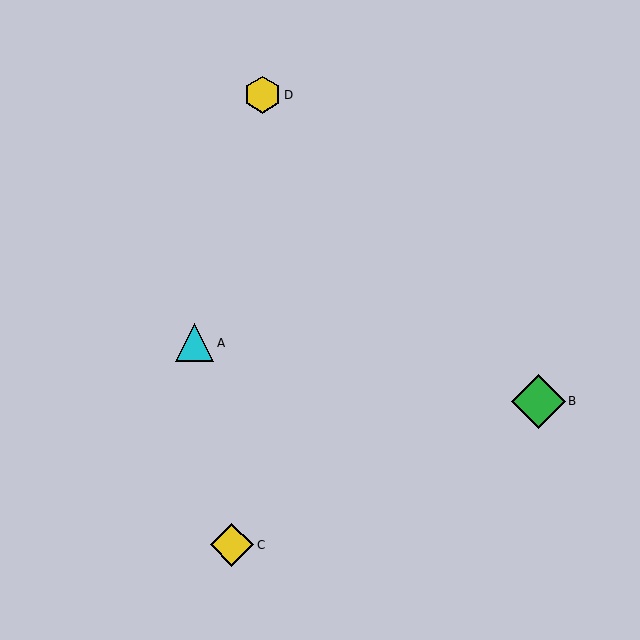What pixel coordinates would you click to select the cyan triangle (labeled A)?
Click at (195, 343) to select the cyan triangle A.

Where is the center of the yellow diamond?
The center of the yellow diamond is at (232, 545).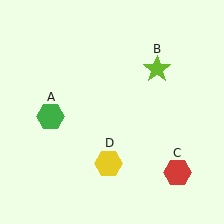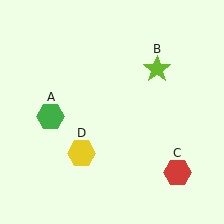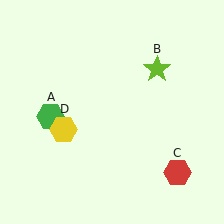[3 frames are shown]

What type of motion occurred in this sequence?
The yellow hexagon (object D) rotated clockwise around the center of the scene.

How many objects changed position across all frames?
1 object changed position: yellow hexagon (object D).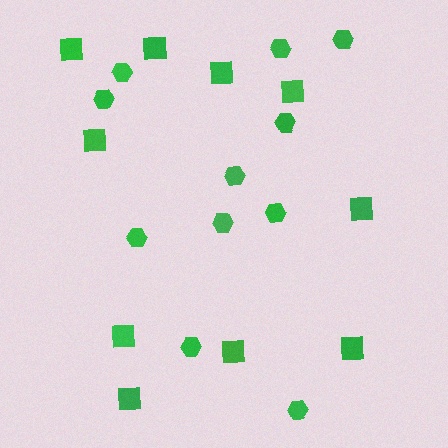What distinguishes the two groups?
There are 2 groups: one group of squares (10) and one group of hexagons (11).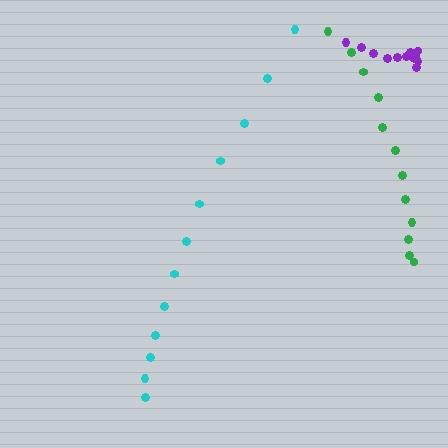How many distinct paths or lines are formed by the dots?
There are 3 distinct paths.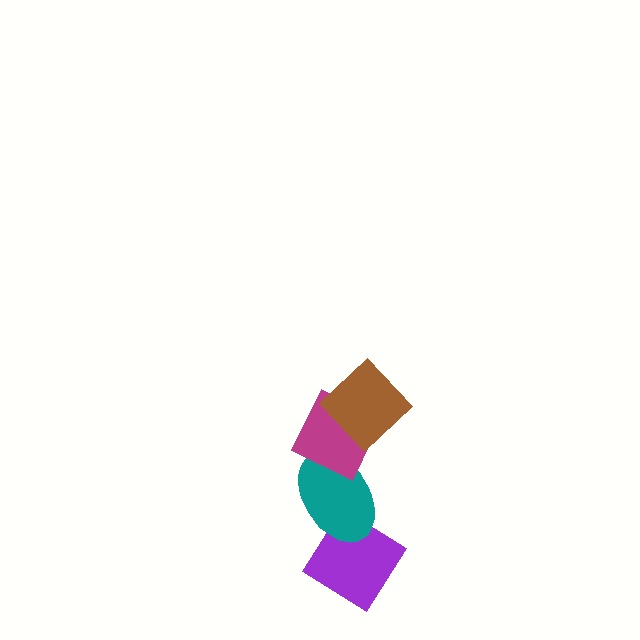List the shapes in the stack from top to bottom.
From top to bottom: the brown diamond, the magenta diamond, the teal ellipse, the purple diamond.